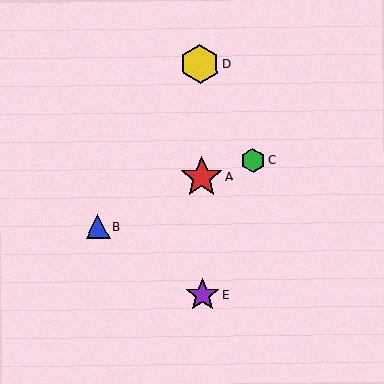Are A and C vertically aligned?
No, A is at x≈201 and C is at x≈253.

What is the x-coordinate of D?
Object D is at x≈200.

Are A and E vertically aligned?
Yes, both are at x≈201.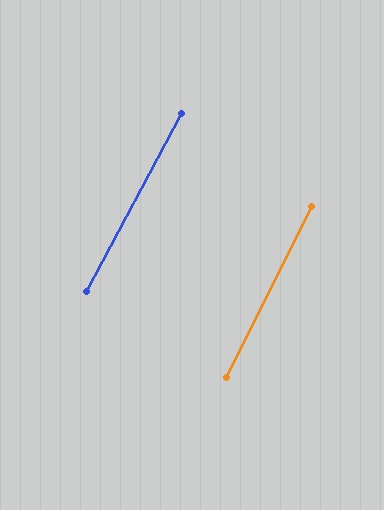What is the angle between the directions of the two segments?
Approximately 2 degrees.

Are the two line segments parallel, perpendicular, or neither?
Parallel — their directions differ by only 1.7°.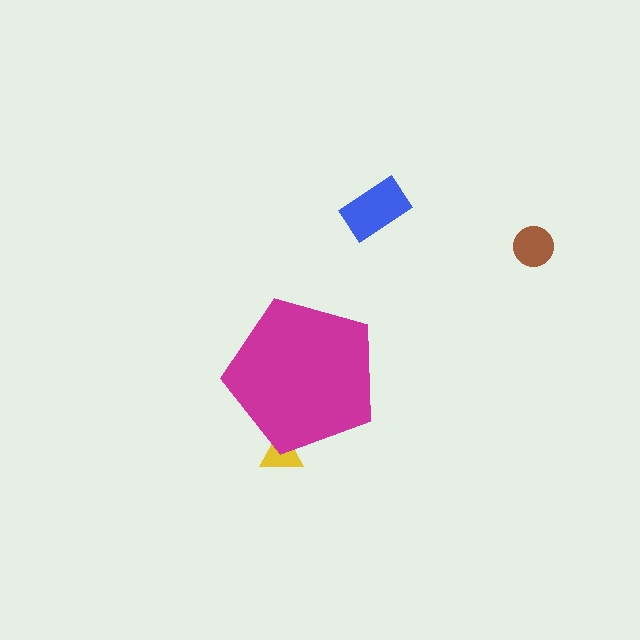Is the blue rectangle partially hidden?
No, the blue rectangle is fully visible.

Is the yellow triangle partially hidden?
Yes, the yellow triangle is partially hidden behind the magenta pentagon.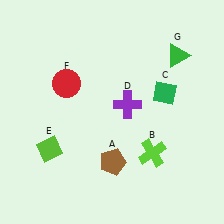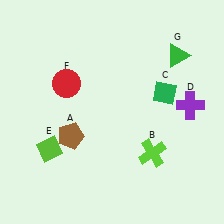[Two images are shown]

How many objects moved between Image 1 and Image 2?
2 objects moved between the two images.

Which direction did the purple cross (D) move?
The purple cross (D) moved right.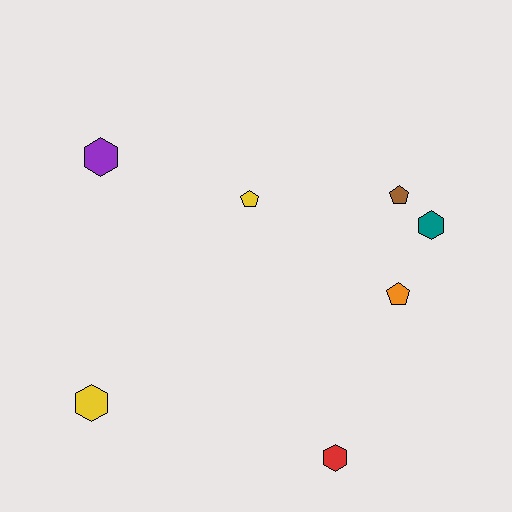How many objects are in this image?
There are 7 objects.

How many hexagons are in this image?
There are 4 hexagons.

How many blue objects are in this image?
There are no blue objects.